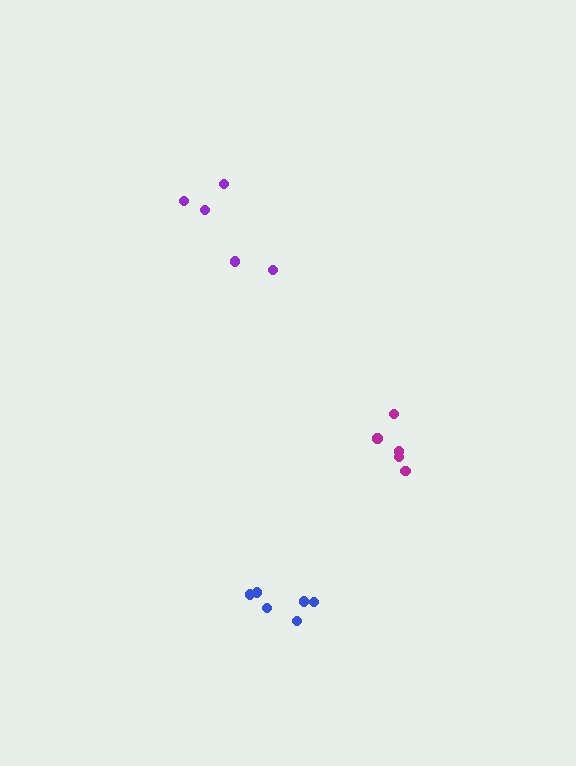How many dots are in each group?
Group 1: 5 dots, Group 2: 5 dots, Group 3: 6 dots (16 total).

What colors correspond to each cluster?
The clusters are colored: magenta, purple, blue.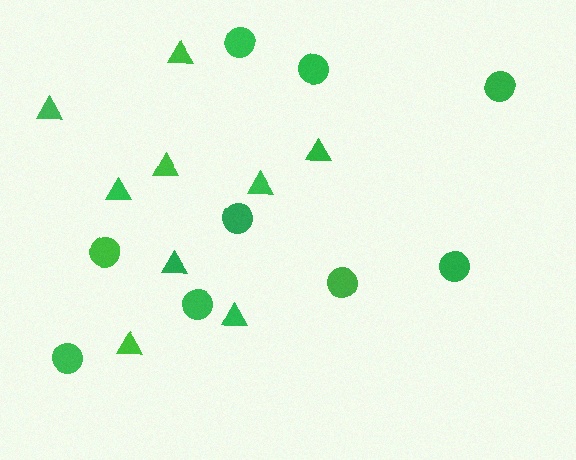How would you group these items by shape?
There are 2 groups: one group of circles (9) and one group of triangles (9).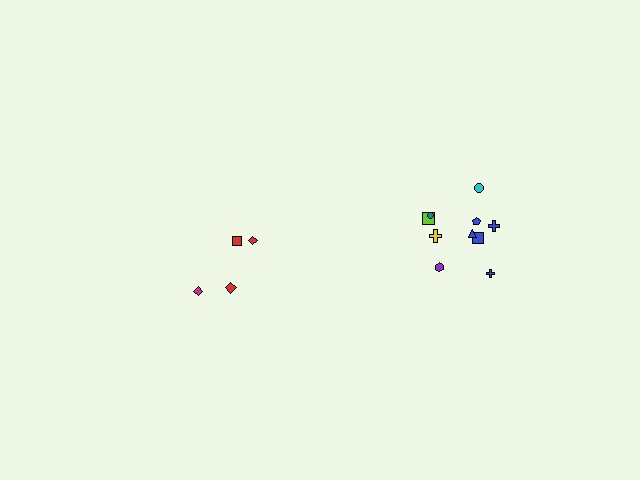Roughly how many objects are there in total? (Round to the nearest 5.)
Roughly 15 objects in total.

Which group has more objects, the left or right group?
The right group.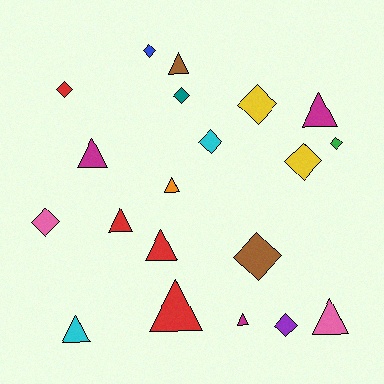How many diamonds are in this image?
There are 10 diamonds.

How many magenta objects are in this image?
There are 3 magenta objects.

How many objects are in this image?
There are 20 objects.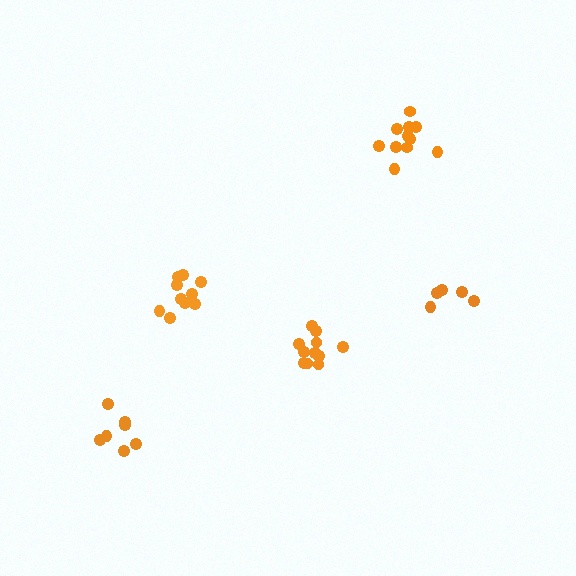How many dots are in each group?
Group 1: 11 dots, Group 2: 10 dots, Group 3: 7 dots, Group 4: 5 dots, Group 5: 11 dots (44 total).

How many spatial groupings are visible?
There are 5 spatial groupings.